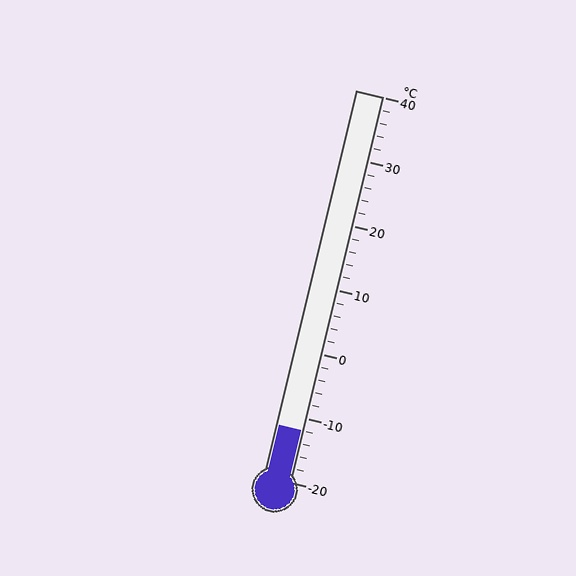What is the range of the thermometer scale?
The thermometer scale ranges from -20°C to 40°C.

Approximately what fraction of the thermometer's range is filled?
The thermometer is filled to approximately 15% of its range.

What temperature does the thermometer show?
The thermometer shows approximately -12°C.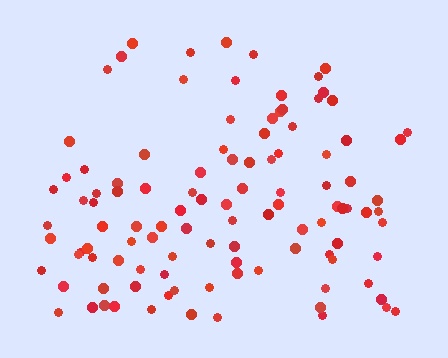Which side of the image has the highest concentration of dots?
The bottom.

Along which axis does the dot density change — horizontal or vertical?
Vertical.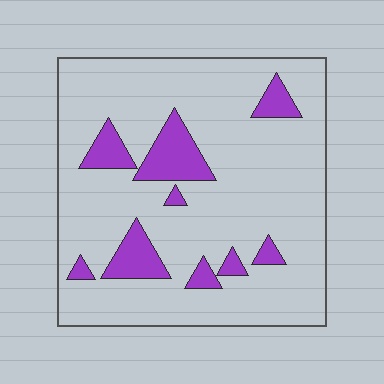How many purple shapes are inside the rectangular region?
9.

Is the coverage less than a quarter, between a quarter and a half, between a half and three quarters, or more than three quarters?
Less than a quarter.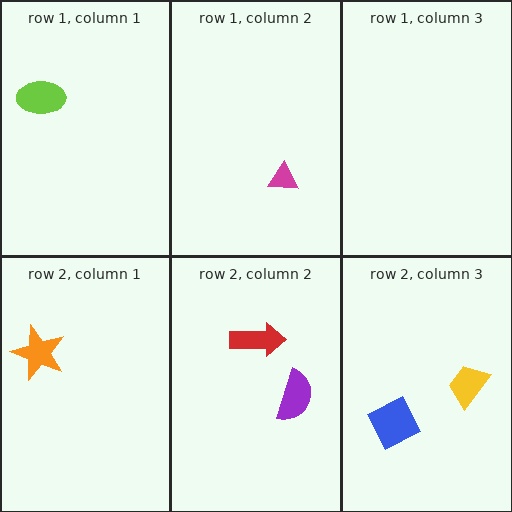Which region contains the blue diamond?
The row 2, column 3 region.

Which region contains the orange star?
The row 2, column 1 region.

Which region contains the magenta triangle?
The row 1, column 2 region.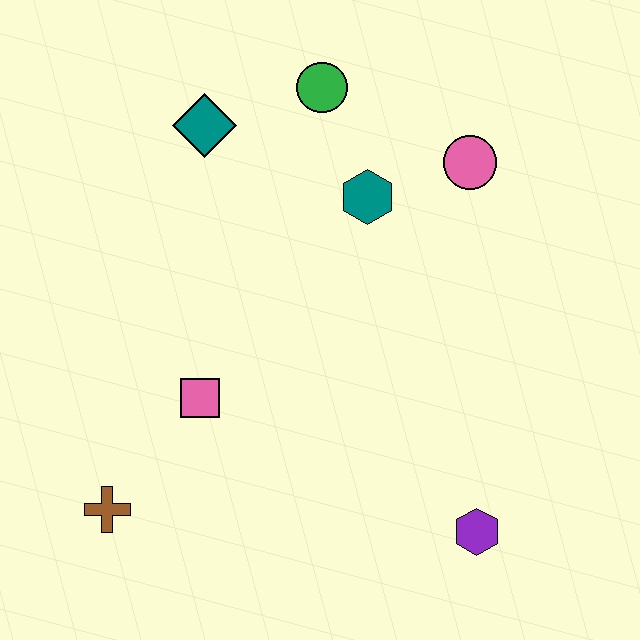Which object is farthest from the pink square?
The pink circle is farthest from the pink square.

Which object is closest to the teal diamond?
The green circle is closest to the teal diamond.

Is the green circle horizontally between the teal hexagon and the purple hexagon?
No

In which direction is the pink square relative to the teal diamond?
The pink square is below the teal diamond.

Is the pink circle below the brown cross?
No